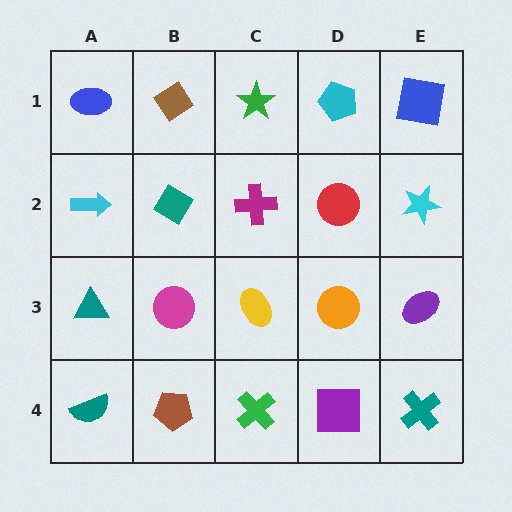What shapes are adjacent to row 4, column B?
A magenta circle (row 3, column B), a teal semicircle (row 4, column A), a green cross (row 4, column C).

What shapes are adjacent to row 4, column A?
A teal triangle (row 3, column A), a brown pentagon (row 4, column B).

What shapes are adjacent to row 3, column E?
A cyan star (row 2, column E), a teal cross (row 4, column E), an orange circle (row 3, column D).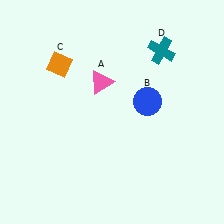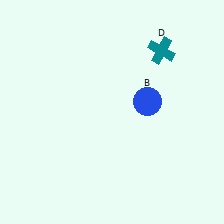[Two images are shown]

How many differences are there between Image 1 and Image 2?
There are 2 differences between the two images.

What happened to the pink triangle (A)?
The pink triangle (A) was removed in Image 2. It was in the top-left area of Image 1.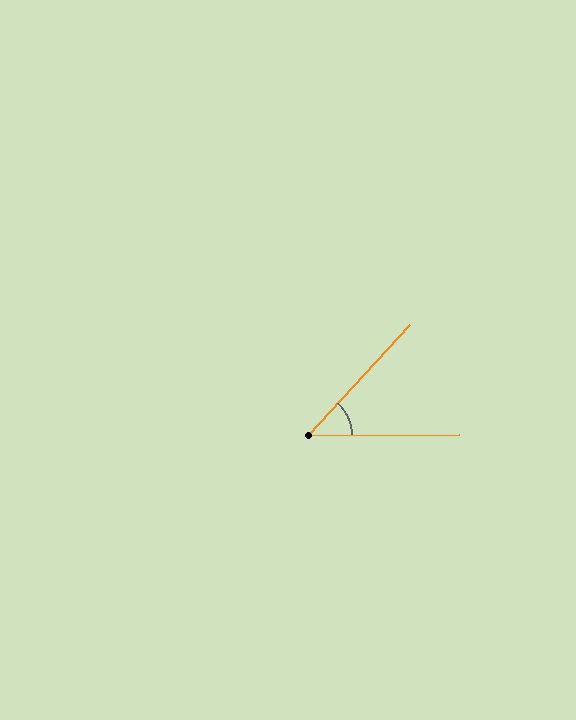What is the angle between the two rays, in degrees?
Approximately 47 degrees.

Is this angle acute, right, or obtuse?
It is acute.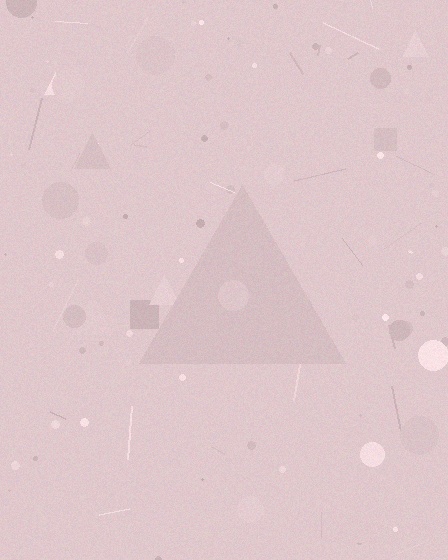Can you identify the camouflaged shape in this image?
The camouflaged shape is a triangle.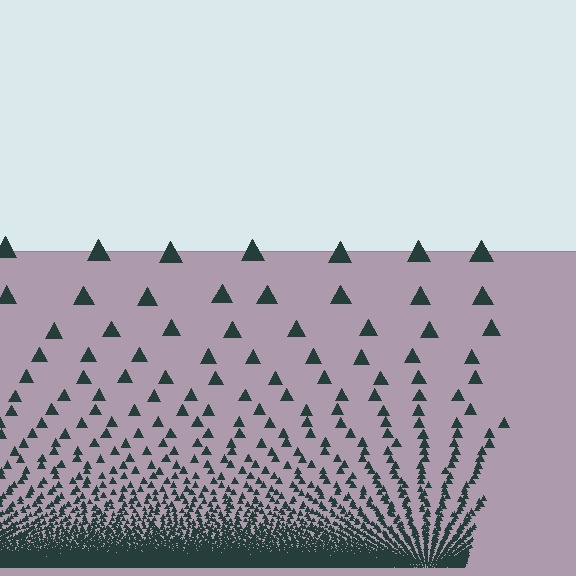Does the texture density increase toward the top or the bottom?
Density increases toward the bottom.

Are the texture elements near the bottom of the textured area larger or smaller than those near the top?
Smaller. The gradient is inverted — elements near the bottom are smaller and denser.